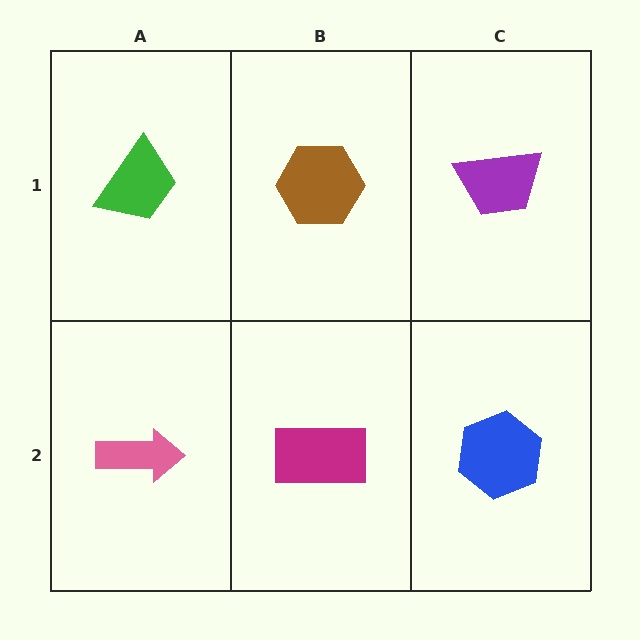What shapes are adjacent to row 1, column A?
A pink arrow (row 2, column A), a brown hexagon (row 1, column B).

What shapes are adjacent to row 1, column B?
A magenta rectangle (row 2, column B), a green trapezoid (row 1, column A), a purple trapezoid (row 1, column C).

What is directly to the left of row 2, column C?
A magenta rectangle.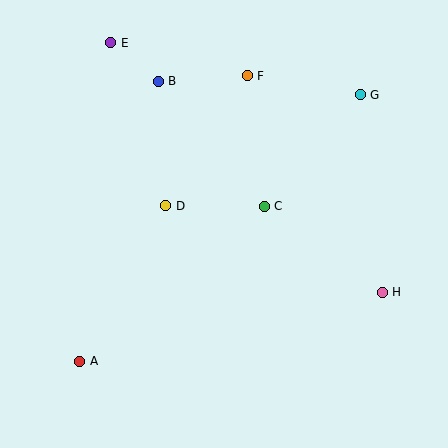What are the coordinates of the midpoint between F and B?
The midpoint between F and B is at (203, 79).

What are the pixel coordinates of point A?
Point A is at (80, 361).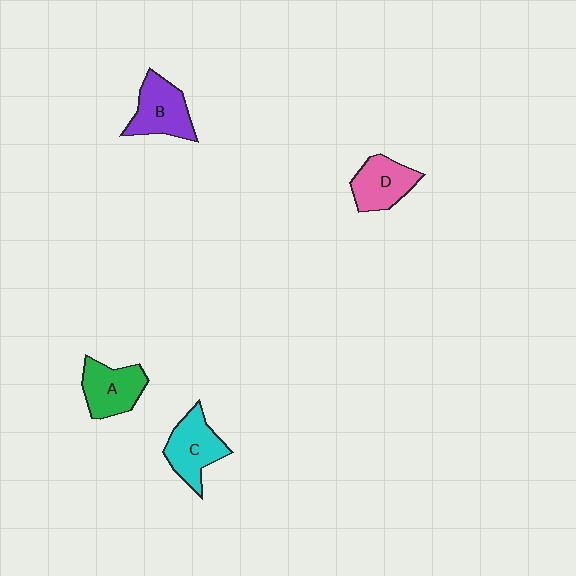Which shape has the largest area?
Shape B (purple).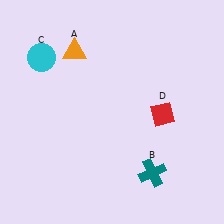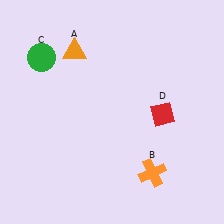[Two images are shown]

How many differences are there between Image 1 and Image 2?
There are 2 differences between the two images.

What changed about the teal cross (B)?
In Image 1, B is teal. In Image 2, it changed to orange.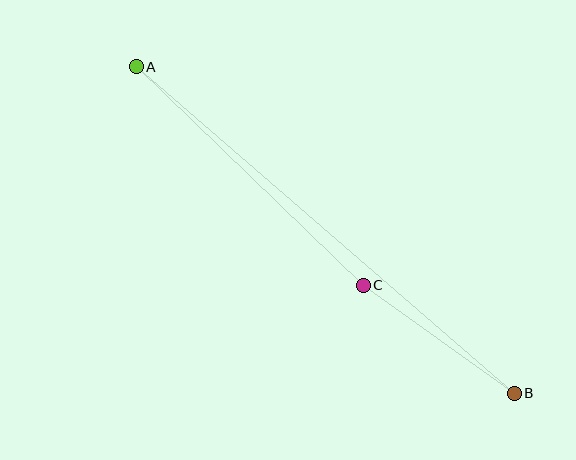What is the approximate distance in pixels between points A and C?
The distance between A and C is approximately 315 pixels.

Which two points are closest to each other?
Points B and C are closest to each other.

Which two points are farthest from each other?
Points A and B are farthest from each other.